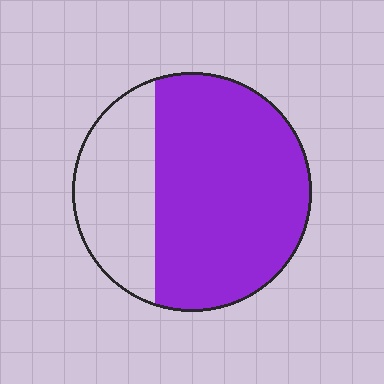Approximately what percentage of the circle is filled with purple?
Approximately 70%.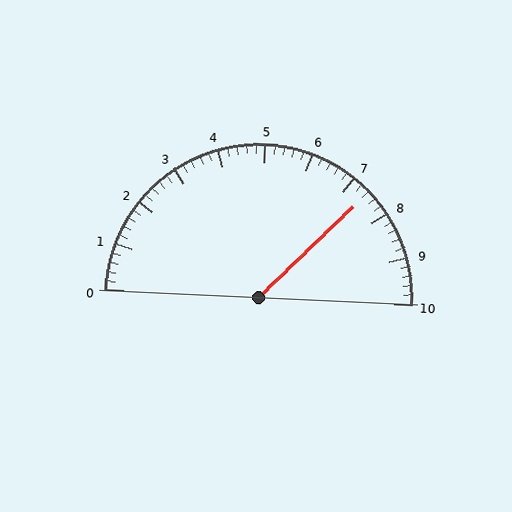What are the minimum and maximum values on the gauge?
The gauge ranges from 0 to 10.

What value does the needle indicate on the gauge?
The needle indicates approximately 7.4.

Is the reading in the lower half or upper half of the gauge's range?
The reading is in the upper half of the range (0 to 10).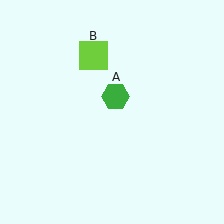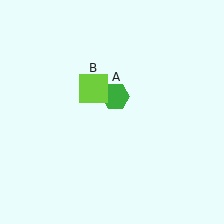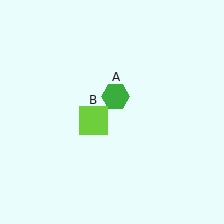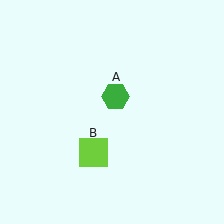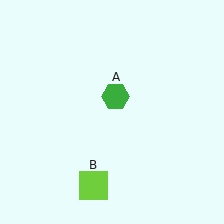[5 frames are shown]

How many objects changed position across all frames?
1 object changed position: lime square (object B).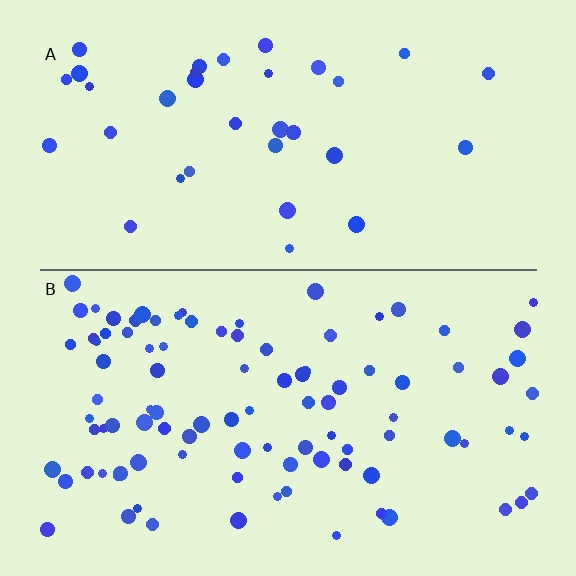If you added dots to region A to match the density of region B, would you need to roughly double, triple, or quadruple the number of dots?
Approximately triple.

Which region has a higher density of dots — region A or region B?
B (the bottom).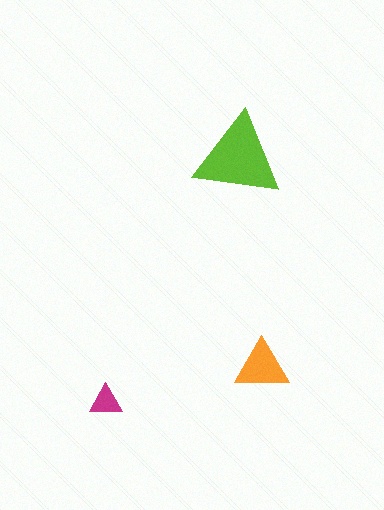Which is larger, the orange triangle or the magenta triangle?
The orange one.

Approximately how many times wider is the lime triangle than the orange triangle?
About 1.5 times wider.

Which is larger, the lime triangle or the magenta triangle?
The lime one.